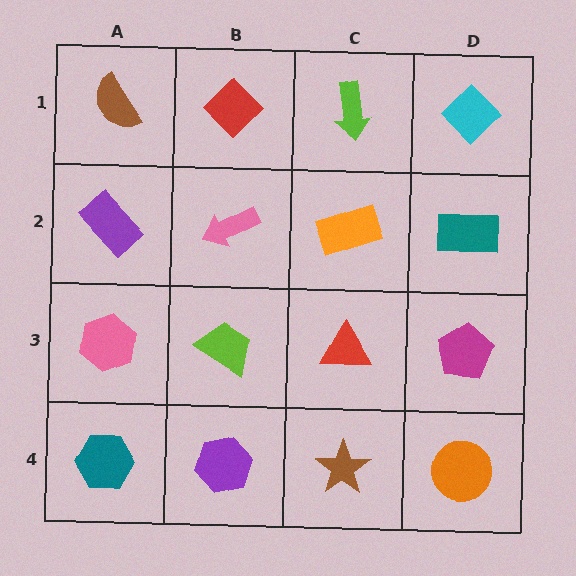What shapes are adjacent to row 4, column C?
A red triangle (row 3, column C), a purple hexagon (row 4, column B), an orange circle (row 4, column D).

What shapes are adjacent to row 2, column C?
A lime arrow (row 1, column C), a red triangle (row 3, column C), a pink arrow (row 2, column B), a teal rectangle (row 2, column D).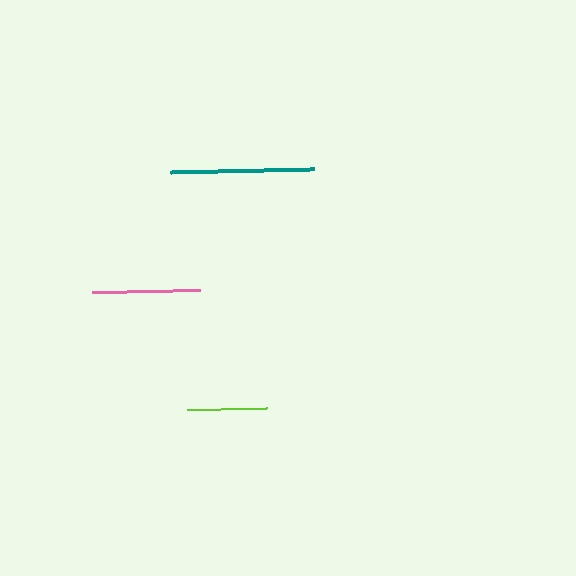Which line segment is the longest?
The teal line is the longest at approximately 144 pixels.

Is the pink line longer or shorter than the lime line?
The pink line is longer than the lime line.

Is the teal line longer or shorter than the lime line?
The teal line is longer than the lime line.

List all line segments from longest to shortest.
From longest to shortest: teal, pink, lime.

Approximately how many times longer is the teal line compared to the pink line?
The teal line is approximately 1.3 times the length of the pink line.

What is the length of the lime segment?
The lime segment is approximately 80 pixels long.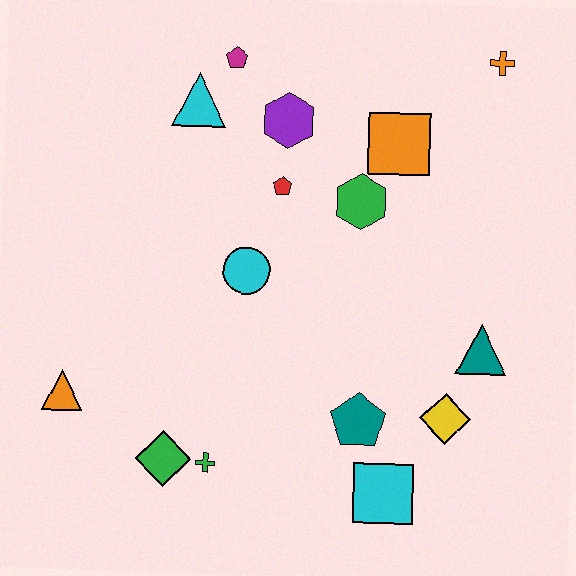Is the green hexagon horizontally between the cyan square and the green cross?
Yes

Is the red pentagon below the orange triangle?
No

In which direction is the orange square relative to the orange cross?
The orange square is to the left of the orange cross.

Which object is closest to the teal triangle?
The yellow diamond is closest to the teal triangle.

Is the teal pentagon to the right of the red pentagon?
Yes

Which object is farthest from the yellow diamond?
The magenta pentagon is farthest from the yellow diamond.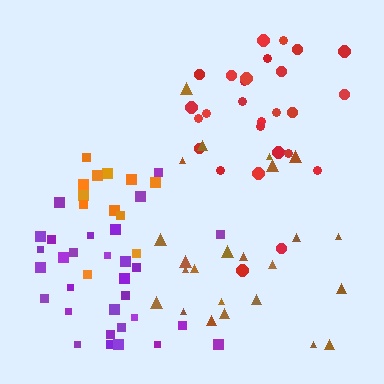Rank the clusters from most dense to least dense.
red, orange, purple, brown.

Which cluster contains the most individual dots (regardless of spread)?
Purple (30).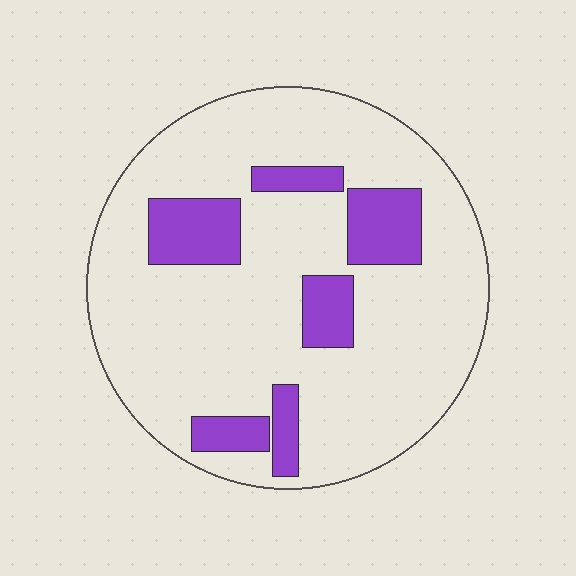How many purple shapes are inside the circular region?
6.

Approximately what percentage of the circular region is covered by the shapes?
Approximately 20%.